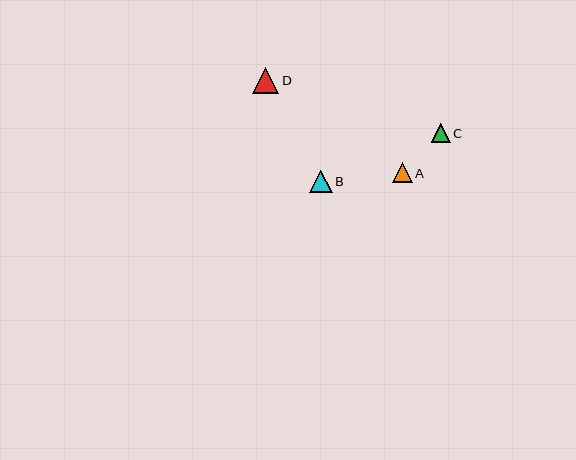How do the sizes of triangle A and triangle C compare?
Triangle A and triangle C are approximately the same size.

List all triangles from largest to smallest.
From largest to smallest: D, B, A, C.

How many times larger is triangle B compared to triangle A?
Triangle B is approximately 1.1 times the size of triangle A.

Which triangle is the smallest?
Triangle C is the smallest with a size of approximately 19 pixels.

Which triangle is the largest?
Triangle D is the largest with a size of approximately 26 pixels.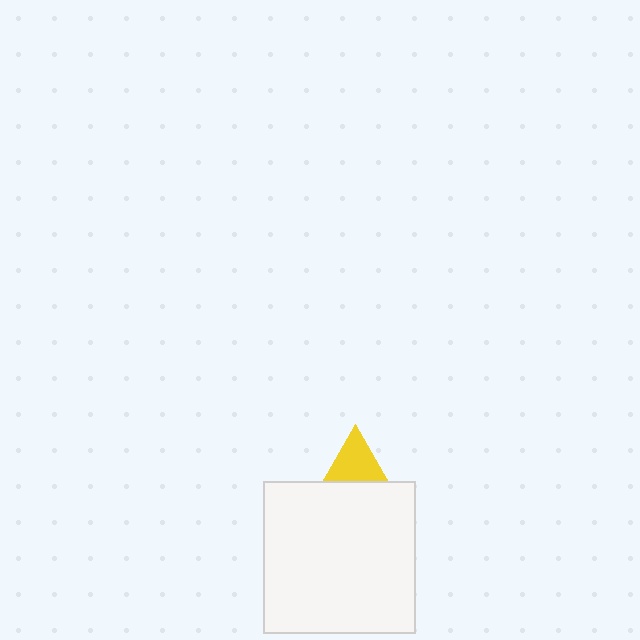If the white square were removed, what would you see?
You would see the complete yellow triangle.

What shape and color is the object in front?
The object in front is a white square.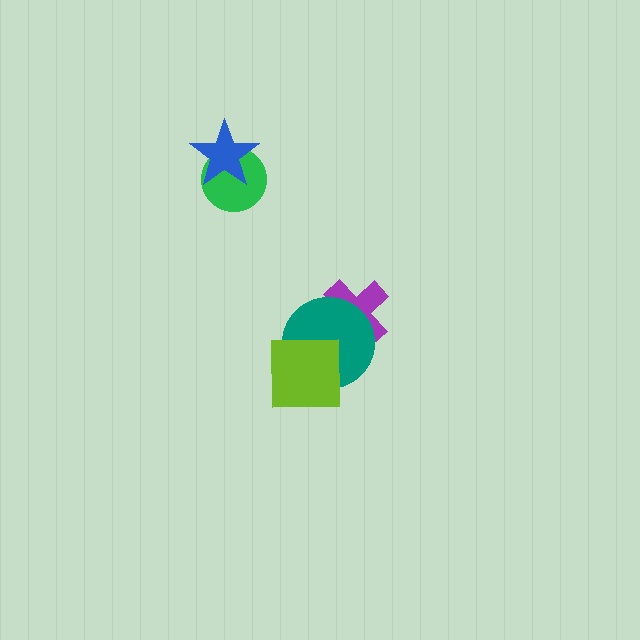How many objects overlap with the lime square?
1 object overlaps with the lime square.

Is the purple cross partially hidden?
Yes, it is partially covered by another shape.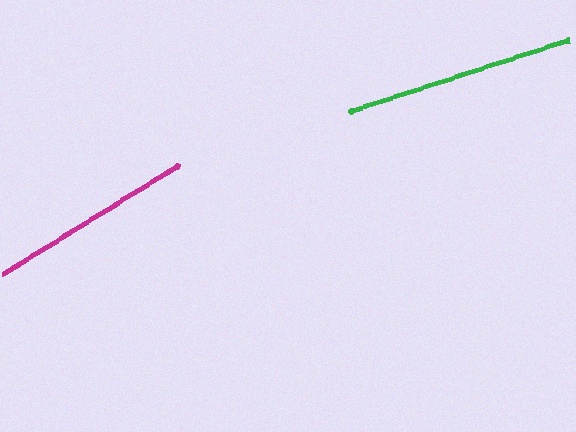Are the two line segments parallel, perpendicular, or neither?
Neither parallel nor perpendicular — they differ by about 14°.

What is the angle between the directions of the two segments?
Approximately 14 degrees.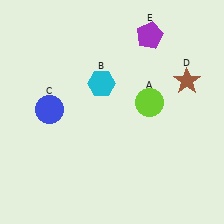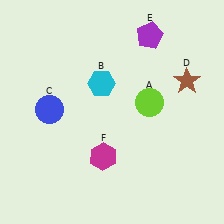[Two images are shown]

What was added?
A magenta hexagon (F) was added in Image 2.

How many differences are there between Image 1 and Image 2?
There is 1 difference between the two images.